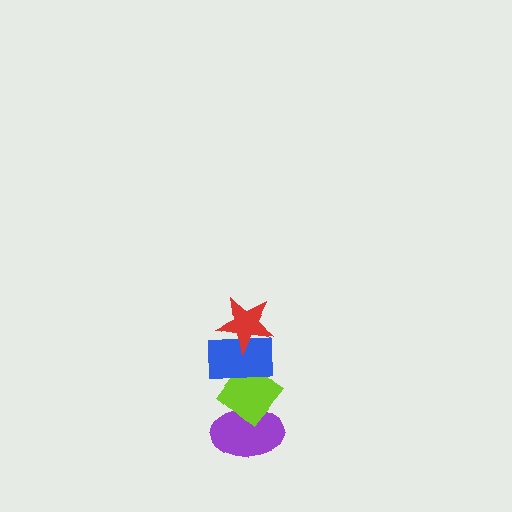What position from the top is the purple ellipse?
The purple ellipse is 4th from the top.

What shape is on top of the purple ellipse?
The lime diamond is on top of the purple ellipse.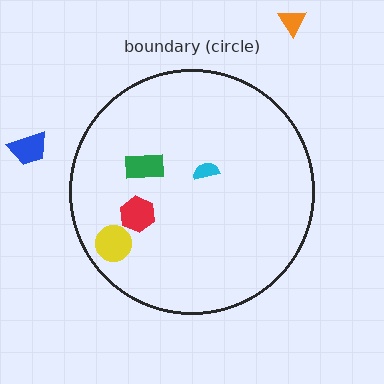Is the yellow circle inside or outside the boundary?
Inside.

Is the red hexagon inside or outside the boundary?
Inside.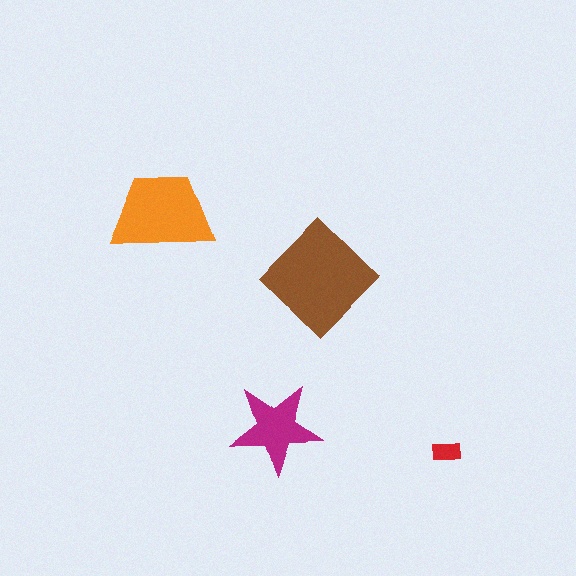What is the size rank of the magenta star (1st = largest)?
3rd.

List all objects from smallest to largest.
The red rectangle, the magenta star, the orange trapezoid, the brown diamond.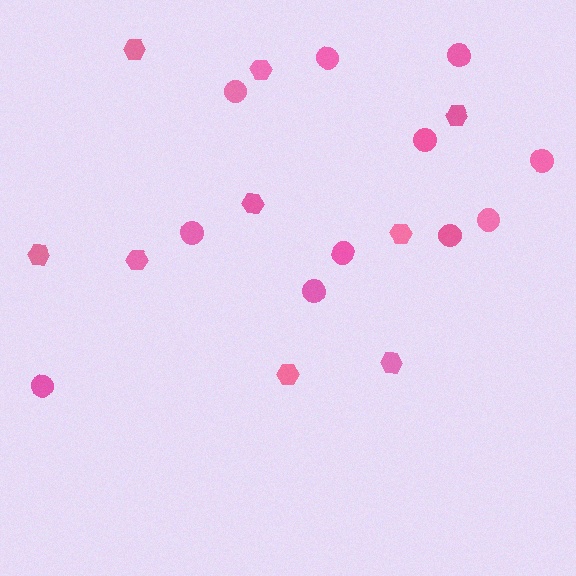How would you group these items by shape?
There are 2 groups: one group of hexagons (9) and one group of circles (11).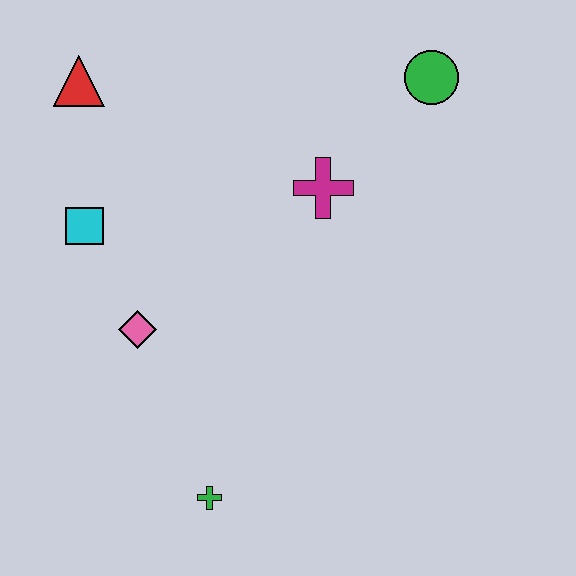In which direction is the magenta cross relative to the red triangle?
The magenta cross is to the right of the red triangle.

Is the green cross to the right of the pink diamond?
Yes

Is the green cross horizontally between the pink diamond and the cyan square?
No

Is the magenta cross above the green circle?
No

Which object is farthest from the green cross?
The green circle is farthest from the green cross.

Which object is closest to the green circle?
The magenta cross is closest to the green circle.